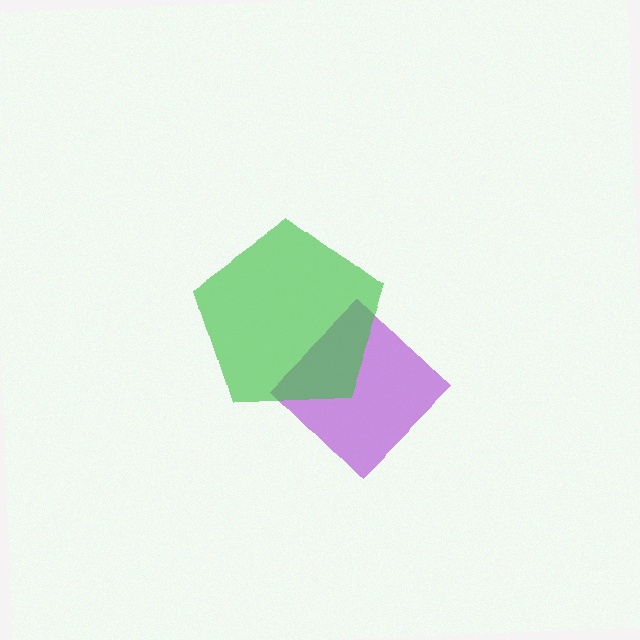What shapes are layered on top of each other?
The layered shapes are: a purple diamond, a green pentagon.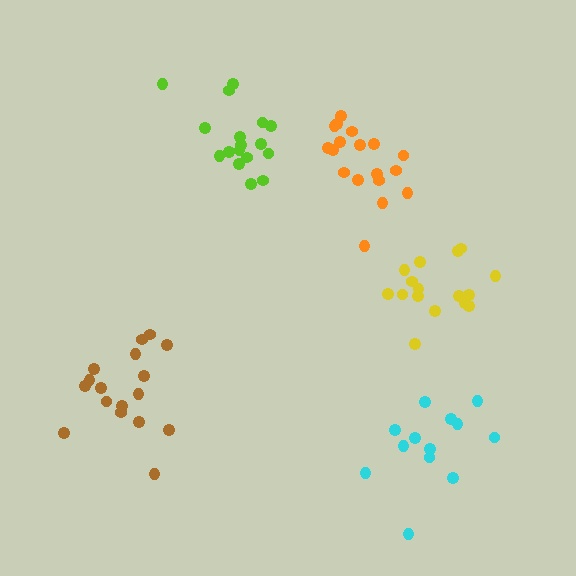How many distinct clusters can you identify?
There are 5 distinct clusters.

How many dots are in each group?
Group 1: 17 dots, Group 2: 13 dots, Group 3: 16 dots, Group 4: 17 dots, Group 5: 18 dots (81 total).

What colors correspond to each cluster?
The clusters are colored: brown, cyan, yellow, lime, orange.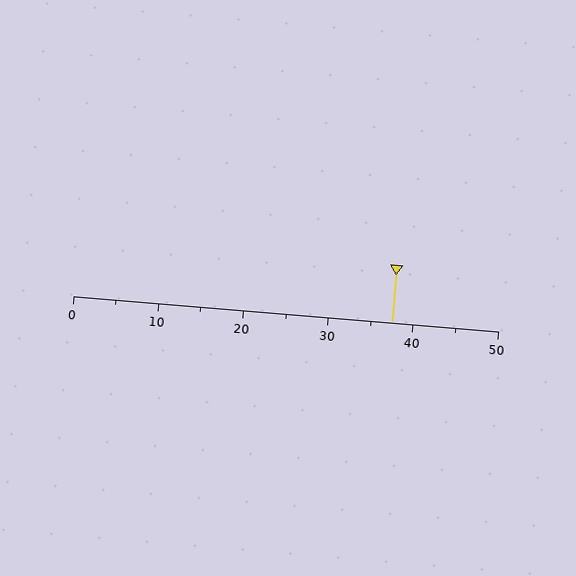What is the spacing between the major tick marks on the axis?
The major ticks are spaced 10 apart.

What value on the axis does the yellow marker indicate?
The marker indicates approximately 37.5.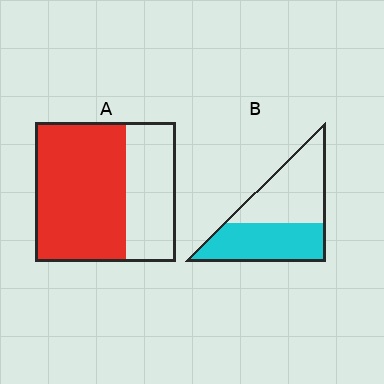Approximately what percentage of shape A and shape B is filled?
A is approximately 65% and B is approximately 50%.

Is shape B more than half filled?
Roughly half.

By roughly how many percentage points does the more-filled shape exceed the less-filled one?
By roughly 15 percentage points (A over B).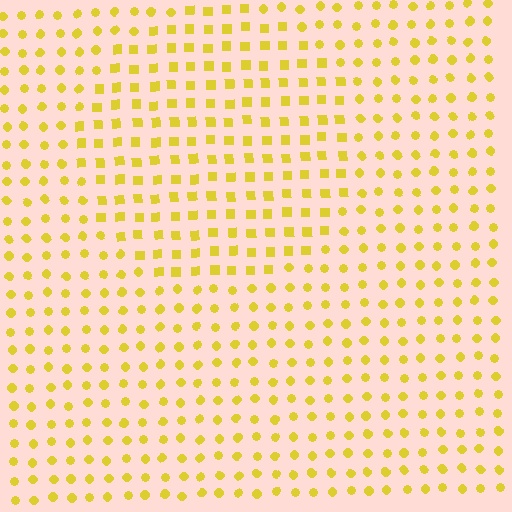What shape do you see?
I see a circle.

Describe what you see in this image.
The image is filled with small yellow elements arranged in a uniform grid. A circle-shaped region contains squares, while the surrounding area contains circles. The boundary is defined purely by the change in element shape.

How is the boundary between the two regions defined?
The boundary is defined by a change in element shape: squares inside vs. circles outside. All elements share the same color and spacing.